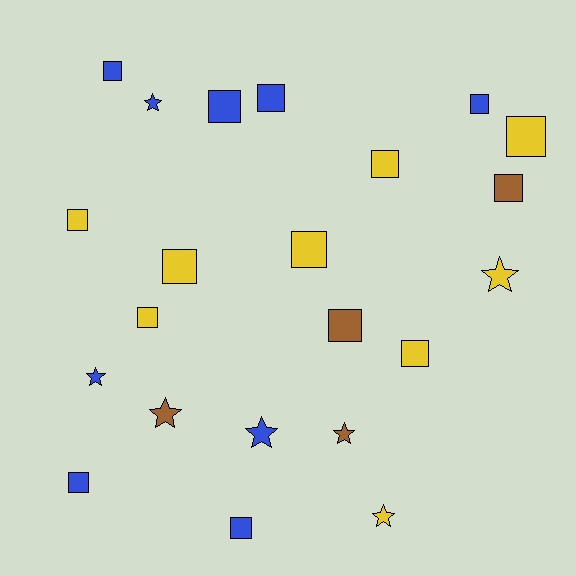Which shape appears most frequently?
Square, with 15 objects.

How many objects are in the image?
There are 22 objects.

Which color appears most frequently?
Yellow, with 9 objects.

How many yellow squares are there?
There are 7 yellow squares.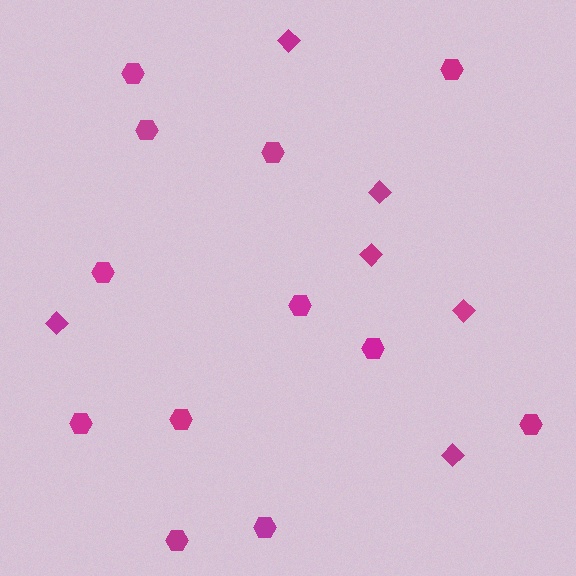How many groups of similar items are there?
There are 2 groups: one group of hexagons (12) and one group of diamonds (6).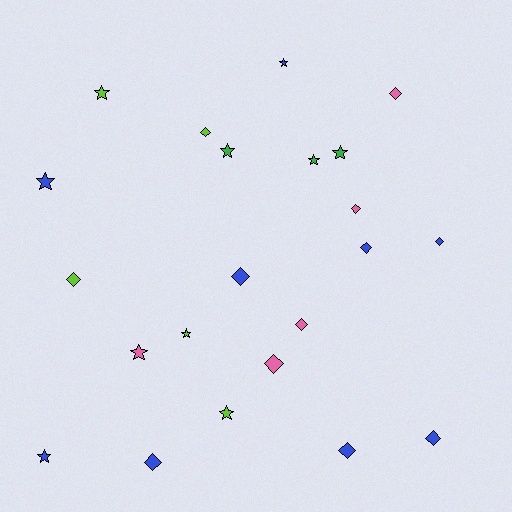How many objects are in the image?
There are 22 objects.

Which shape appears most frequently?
Diamond, with 12 objects.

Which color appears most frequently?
Blue, with 9 objects.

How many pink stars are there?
There is 1 pink star.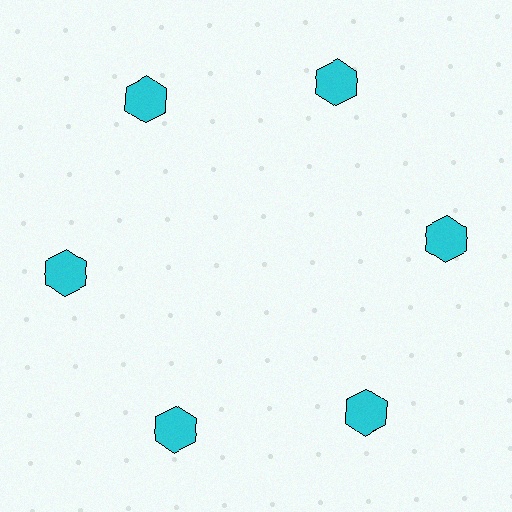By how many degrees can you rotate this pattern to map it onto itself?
The pattern maps onto itself every 60 degrees of rotation.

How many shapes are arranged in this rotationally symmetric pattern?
There are 6 shapes, arranged in 6 groups of 1.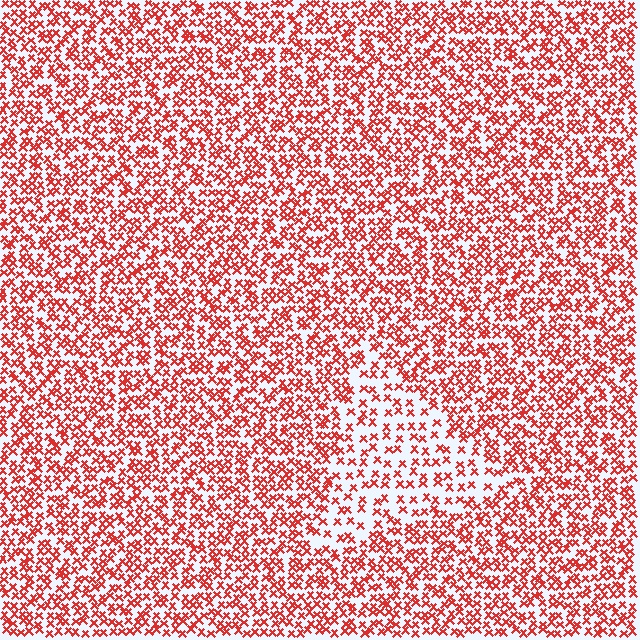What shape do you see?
I see a triangle.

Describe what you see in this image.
The image contains small red elements arranged at two different densities. A triangle-shaped region is visible where the elements are less densely packed than the surrounding area.